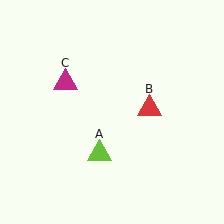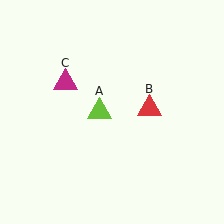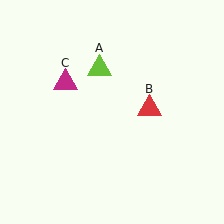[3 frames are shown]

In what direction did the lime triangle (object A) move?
The lime triangle (object A) moved up.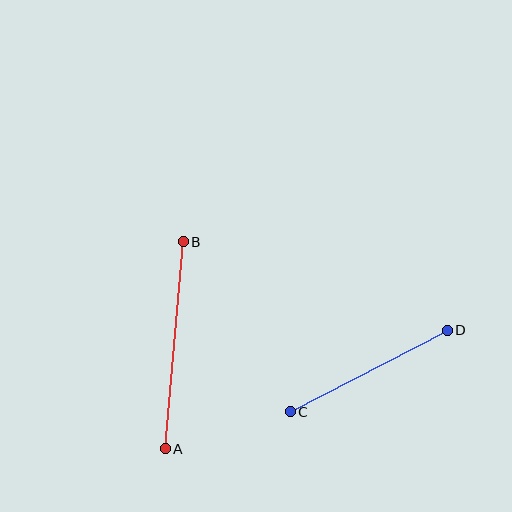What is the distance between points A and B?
The distance is approximately 208 pixels.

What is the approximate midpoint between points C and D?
The midpoint is at approximately (369, 371) pixels.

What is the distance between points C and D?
The distance is approximately 177 pixels.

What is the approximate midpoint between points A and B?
The midpoint is at approximately (174, 345) pixels.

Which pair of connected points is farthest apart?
Points A and B are farthest apart.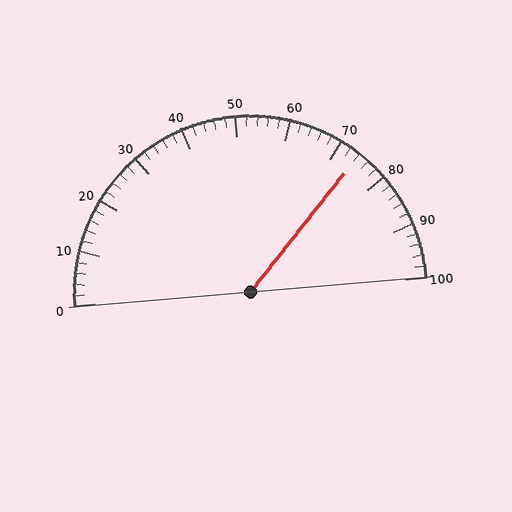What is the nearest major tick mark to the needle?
The nearest major tick mark is 70.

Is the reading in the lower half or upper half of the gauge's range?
The reading is in the upper half of the range (0 to 100).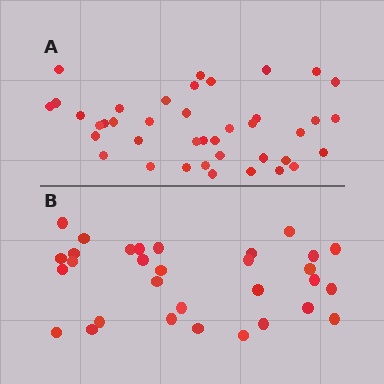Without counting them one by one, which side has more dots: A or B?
Region A (the top region) has more dots.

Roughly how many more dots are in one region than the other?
Region A has roughly 8 or so more dots than region B.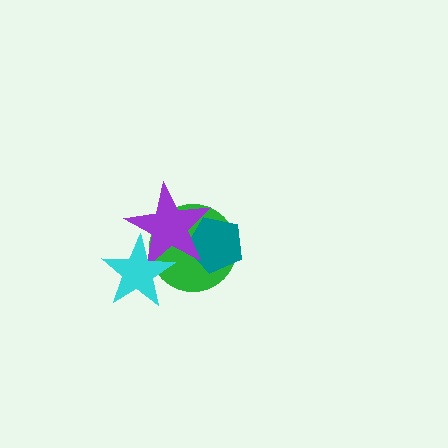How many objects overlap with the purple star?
3 objects overlap with the purple star.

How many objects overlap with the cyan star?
2 objects overlap with the cyan star.